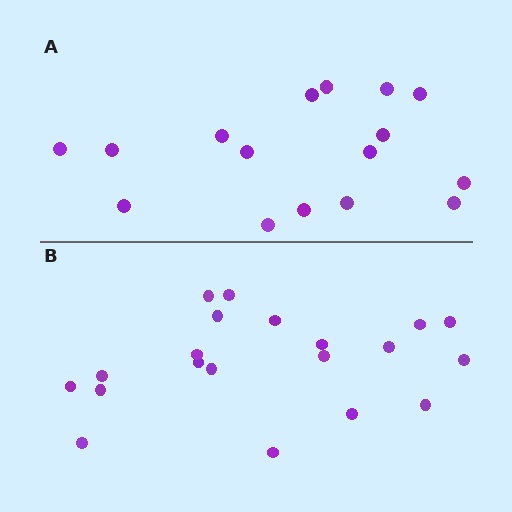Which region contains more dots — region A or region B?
Region B (the bottom region) has more dots.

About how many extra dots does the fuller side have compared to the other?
Region B has about 4 more dots than region A.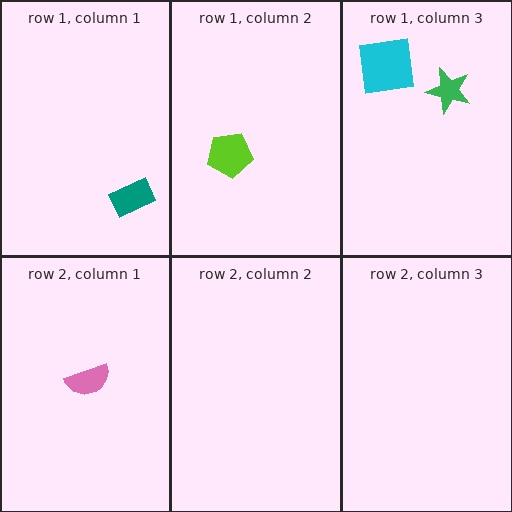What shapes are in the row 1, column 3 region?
The cyan square, the green star.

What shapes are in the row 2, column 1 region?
The pink semicircle.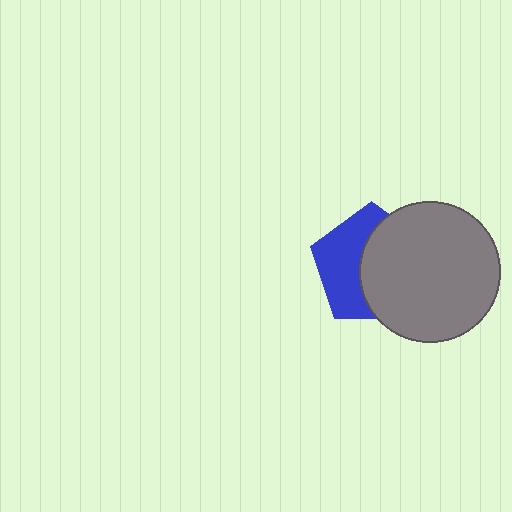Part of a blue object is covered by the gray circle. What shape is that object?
It is a pentagon.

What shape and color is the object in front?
The object in front is a gray circle.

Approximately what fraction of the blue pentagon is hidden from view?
Roughly 55% of the blue pentagon is hidden behind the gray circle.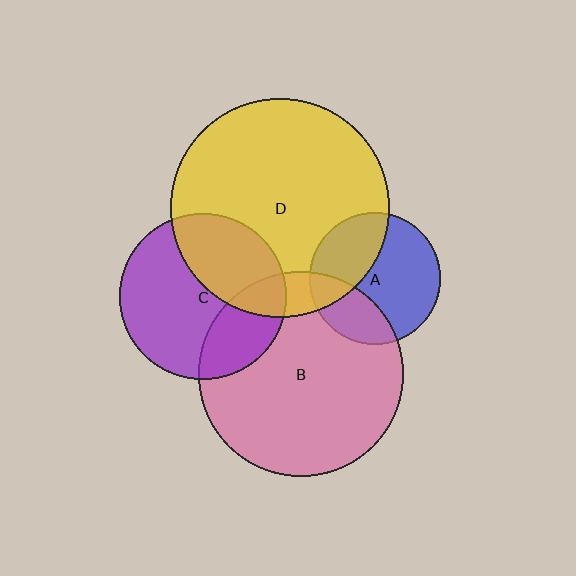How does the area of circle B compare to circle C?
Approximately 1.5 times.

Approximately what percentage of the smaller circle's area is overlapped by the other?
Approximately 10%.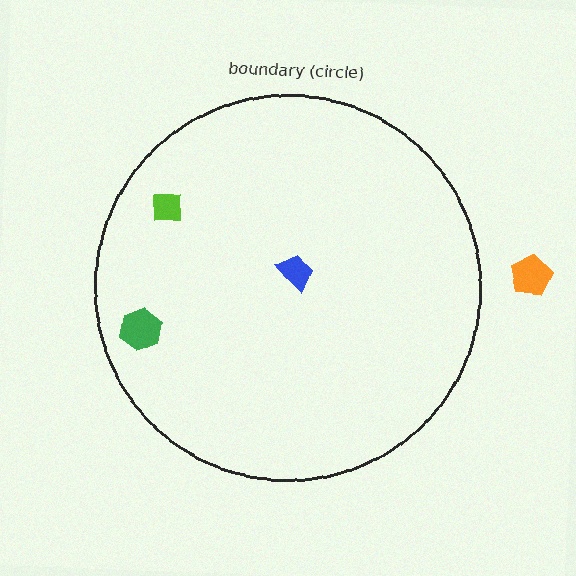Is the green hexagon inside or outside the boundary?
Inside.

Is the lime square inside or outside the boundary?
Inside.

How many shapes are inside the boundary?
3 inside, 1 outside.